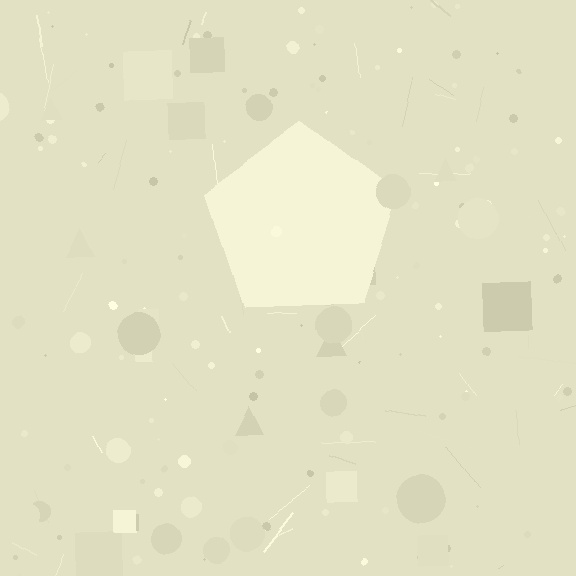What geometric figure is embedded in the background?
A pentagon is embedded in the background.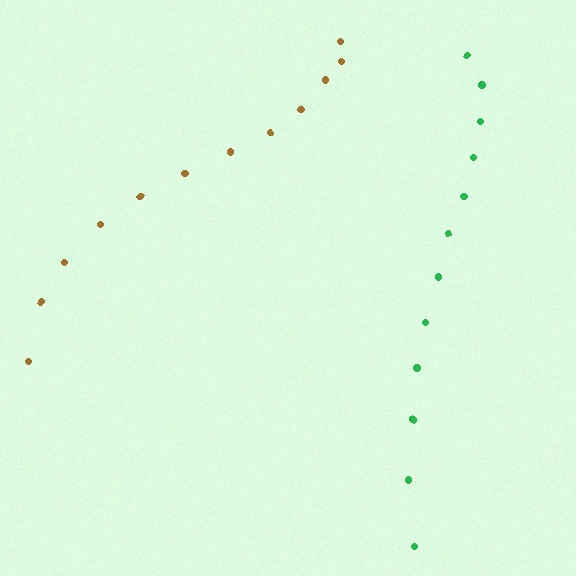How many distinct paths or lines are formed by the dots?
There are 2 distinct paths.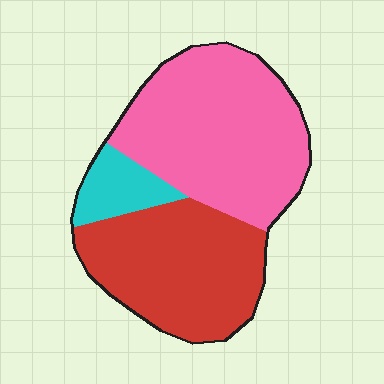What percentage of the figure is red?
Red covers 40% of the figure.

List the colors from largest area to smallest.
From largest to smallest: pink, red, cyan.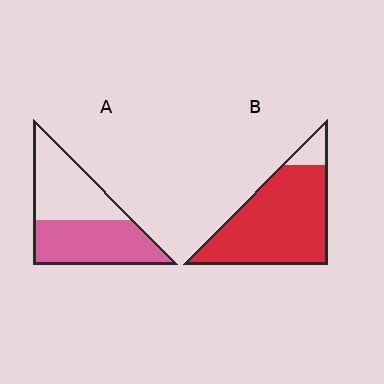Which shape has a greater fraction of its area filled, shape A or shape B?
Shape B.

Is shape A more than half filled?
Roughly half.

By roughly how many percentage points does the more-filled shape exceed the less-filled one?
By roughly 40 percentage points (B over A).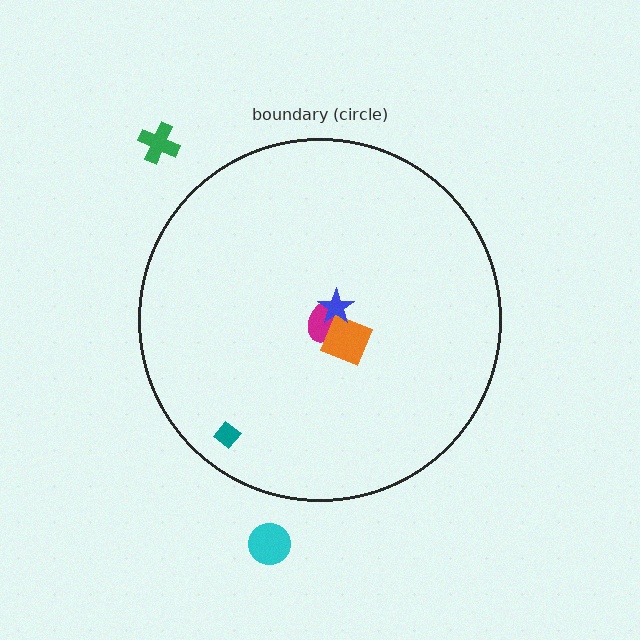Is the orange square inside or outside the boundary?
Inside.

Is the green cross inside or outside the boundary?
Outside.